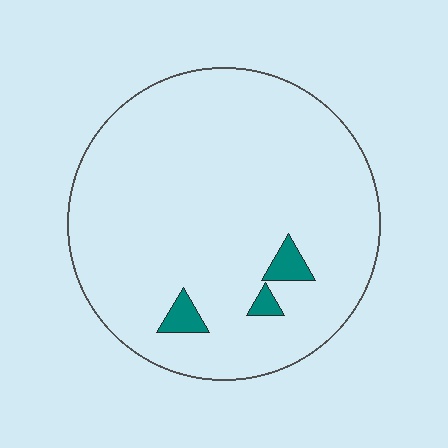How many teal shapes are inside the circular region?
3.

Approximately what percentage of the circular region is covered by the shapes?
Approximately 5%.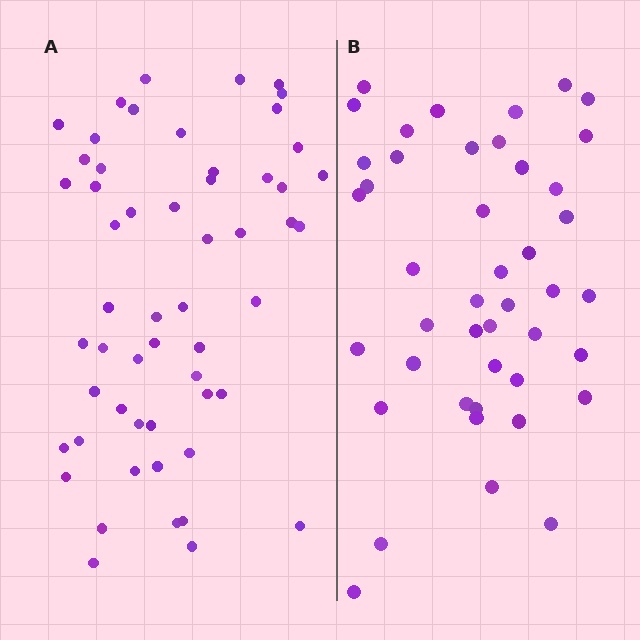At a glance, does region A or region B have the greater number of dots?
Region A (the left region) has more dots.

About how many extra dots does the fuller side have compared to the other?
Region A has roughly 12 or so more dots than region B.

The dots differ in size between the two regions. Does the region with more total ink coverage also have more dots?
No. Region B has more total ink coverage because its dots are larger, but region A actually contains more individual dots. Total area can be misleading — the number of items is what matters here.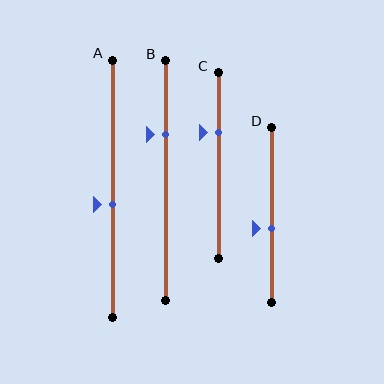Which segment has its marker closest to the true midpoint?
Segment A has its marker closest to the true midpoint.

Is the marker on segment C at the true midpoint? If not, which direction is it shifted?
No, the marker on segment C is shifted upward by about 18% of the segment length.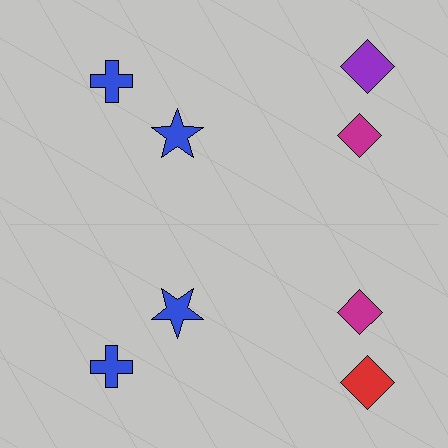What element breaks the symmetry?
The red diamond on the bottom side breaks the symmetry — its mirror counterpart is purple.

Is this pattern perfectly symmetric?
No, the pattern is not perfectly symmetric. The red diamond on the bottom side breaks the symmetry — its mirror counterpart is purple.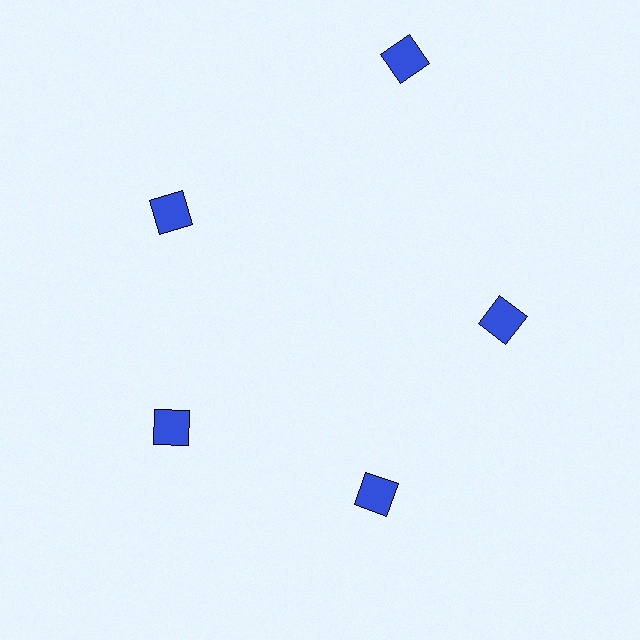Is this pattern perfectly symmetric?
No. The 5 blue diamonds are arranged in a ring, but one element near the 1 o'clock position is pushed outward from the center, breaking the 5-fold rotational symmetry.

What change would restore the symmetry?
The symmetry would be restored by moving it inward, back onto the ring so that all 5 diamonds sit at equal angles and equal distance from the center.